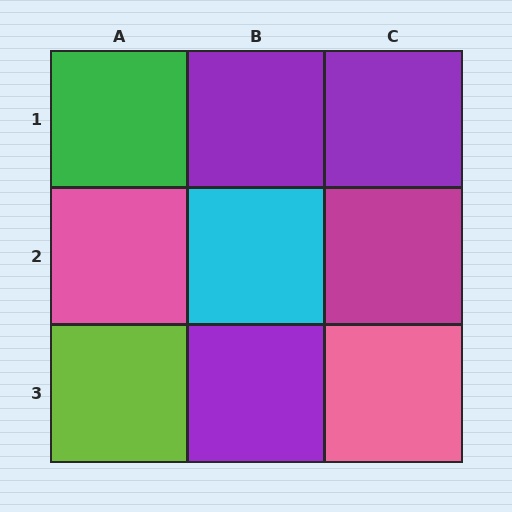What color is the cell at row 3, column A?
Lime.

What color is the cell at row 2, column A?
Pink.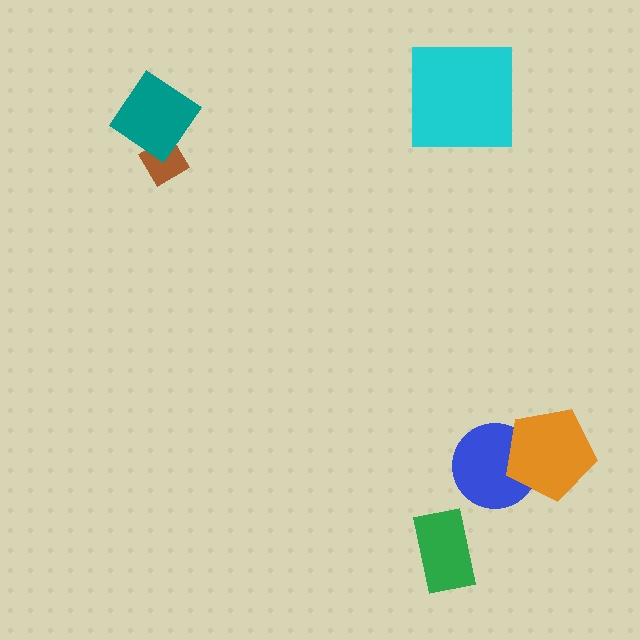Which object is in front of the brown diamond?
The teal diamond is in front of the brown diamond.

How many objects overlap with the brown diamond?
1 object overlaps with the brown diamond.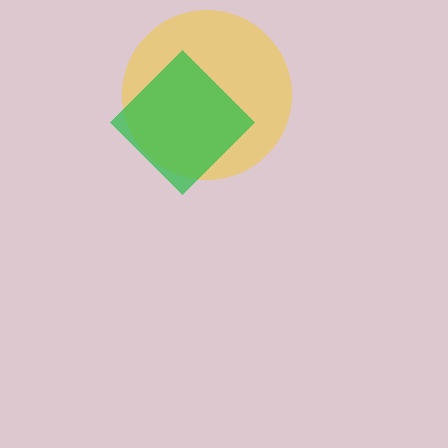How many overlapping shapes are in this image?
There are 2 overlapping shapes in the image.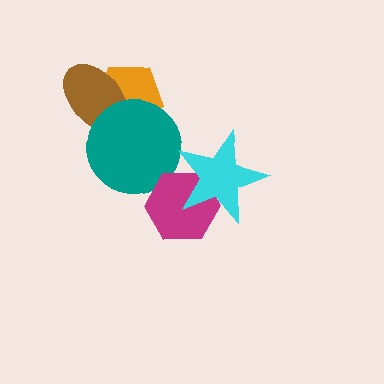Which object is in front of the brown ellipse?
The teal circle is in front of the brown ellipse.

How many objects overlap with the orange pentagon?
2 objects overlap with the orange pentagon.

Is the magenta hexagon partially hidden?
Yes, it is partially covered by another shape.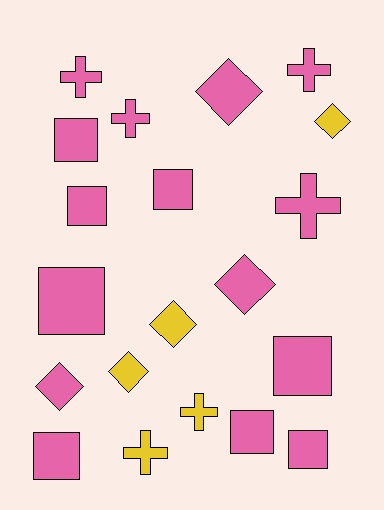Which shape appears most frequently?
Square, with 8 objects.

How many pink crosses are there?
There are 4 pink crosses.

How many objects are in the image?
There are 20 objects.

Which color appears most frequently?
Pink, with 15 objects.